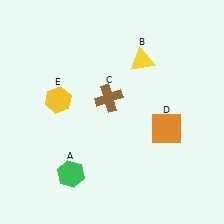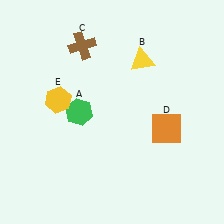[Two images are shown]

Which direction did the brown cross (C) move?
The brown cross (C) moved up.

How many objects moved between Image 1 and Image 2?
2 objects moved between the two images.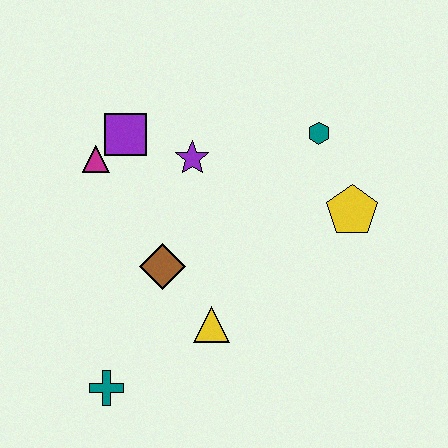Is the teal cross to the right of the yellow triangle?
No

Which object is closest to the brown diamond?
The yellow triangle is closest to the brown diamond.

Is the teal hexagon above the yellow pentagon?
Yes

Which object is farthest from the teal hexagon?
The teal cross is farthest from the teal hexagon.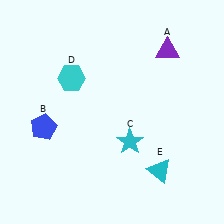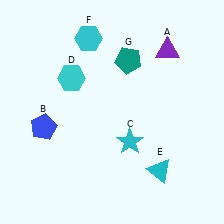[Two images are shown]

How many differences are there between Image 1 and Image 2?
There are 2 differences between the two images.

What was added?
A cyan hexagon (F), a teal pentagon (G) were added in Image 2.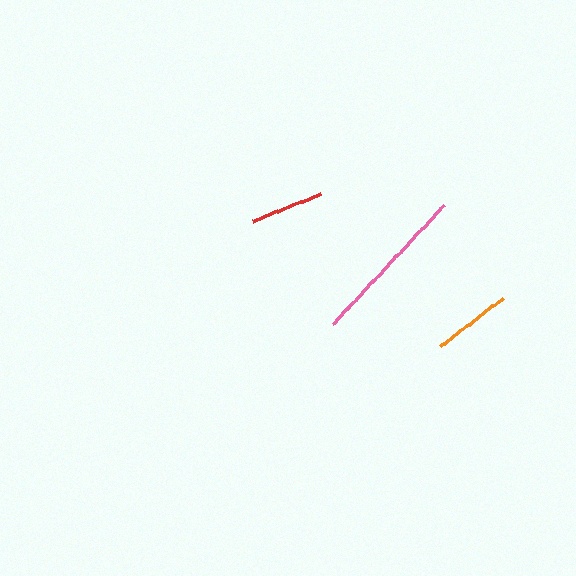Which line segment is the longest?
The pink line is the longest at approximately 163 pixels.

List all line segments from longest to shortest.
From longest to shortest: pink, orange, red.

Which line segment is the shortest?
The red line is the shortest at approximately 73 pixels.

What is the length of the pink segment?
The pink segment is approximately 163 pixels long.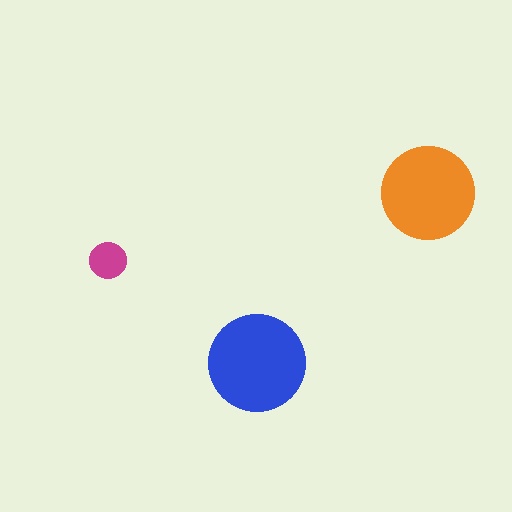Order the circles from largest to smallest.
the blue one, the orange one, the magenta one.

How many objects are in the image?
There are 3 objects in the image.